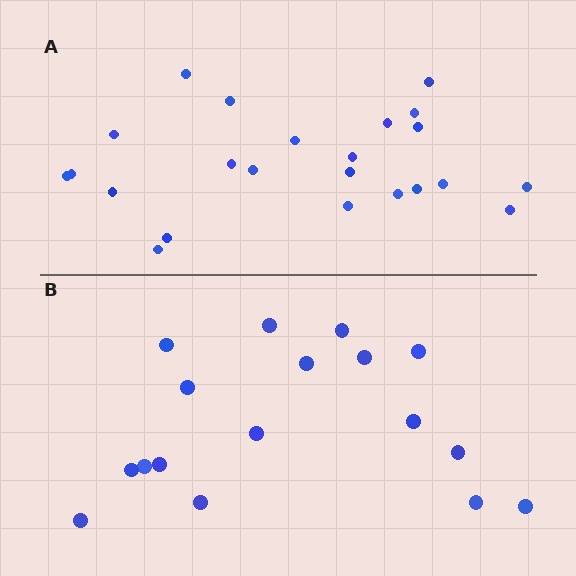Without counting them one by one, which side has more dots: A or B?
Region A (the top region) has more dots.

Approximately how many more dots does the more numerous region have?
Region A has about 6 more dots than region B.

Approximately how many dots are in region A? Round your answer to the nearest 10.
About 20 dots. (The exact count is 23, which rounds to 20.)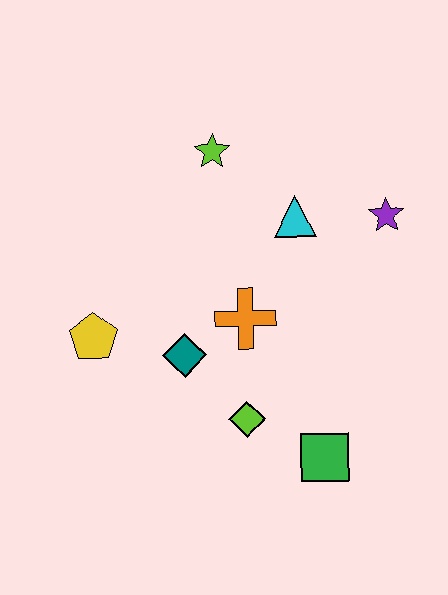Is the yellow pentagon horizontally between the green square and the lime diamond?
No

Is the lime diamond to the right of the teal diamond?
Yes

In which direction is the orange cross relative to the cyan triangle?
The orange cross is below the cyan triangle.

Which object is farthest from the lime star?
The green square is farthest from the lime star.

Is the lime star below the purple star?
No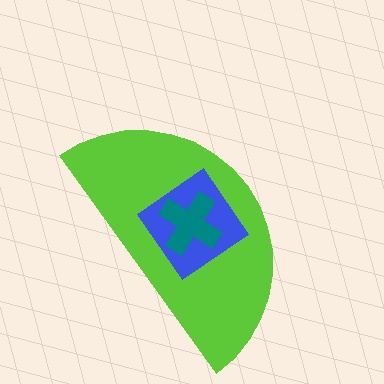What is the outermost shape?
The lime semicircle.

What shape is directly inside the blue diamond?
The teal cross.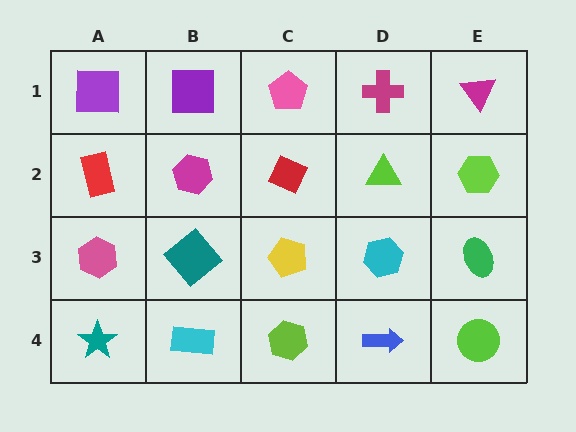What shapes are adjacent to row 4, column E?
A green ellipse (row 3, column E), a blue arrow (row 4, column D).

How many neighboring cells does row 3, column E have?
3.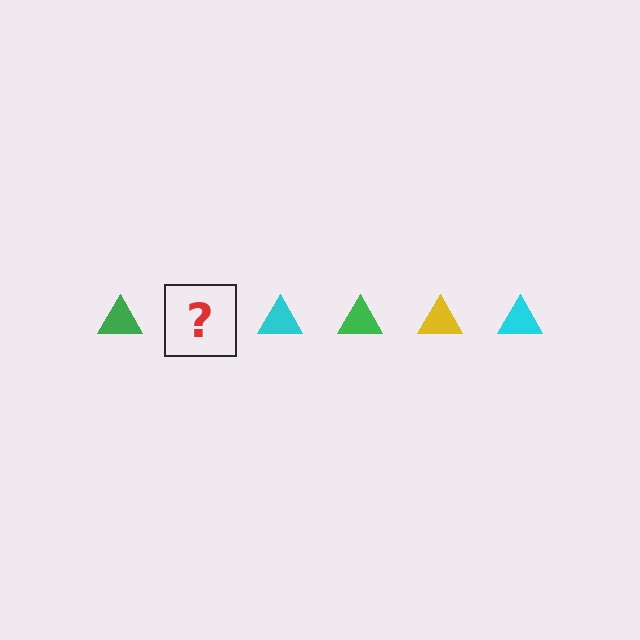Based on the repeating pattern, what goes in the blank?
The blank should be a yellow triangle.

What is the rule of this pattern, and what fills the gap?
The rule is that the pattern cycles through green, yellow, cyan triangles. The gap should be filled with a yellow triangle.